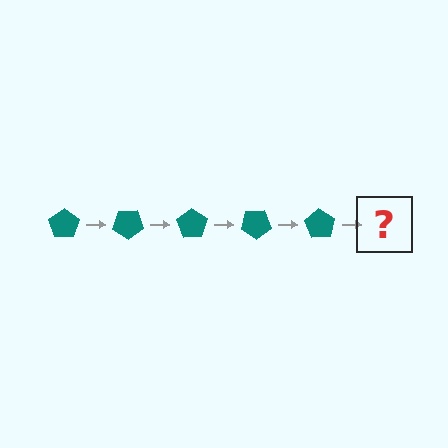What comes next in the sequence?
The next element should be a teal pentagon rotated 175 degrees.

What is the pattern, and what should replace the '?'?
The pattern is that the pentagon rotates 35 degrees each step. The '?' should be a teal pentagon rotated 175 degrees.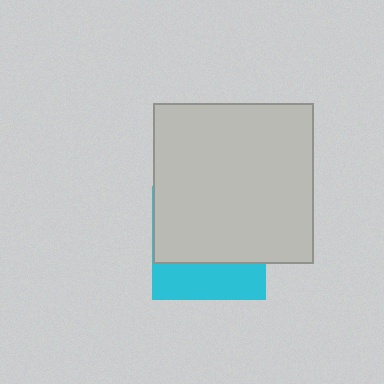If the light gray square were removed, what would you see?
You would see the complete cyan square.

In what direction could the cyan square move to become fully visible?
The cyan square could move down. That would shift it out from behind the light gray square entirely.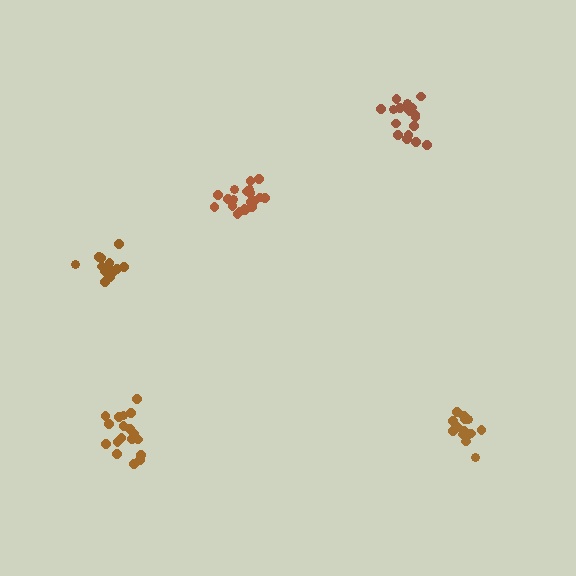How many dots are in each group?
Group 1: 19 dots, Group 2: 15 dots, Group 3: 19 dots, Group 4: 20 dots, Group 5: 16 dots (89 total).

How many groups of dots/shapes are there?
There are 5 groups.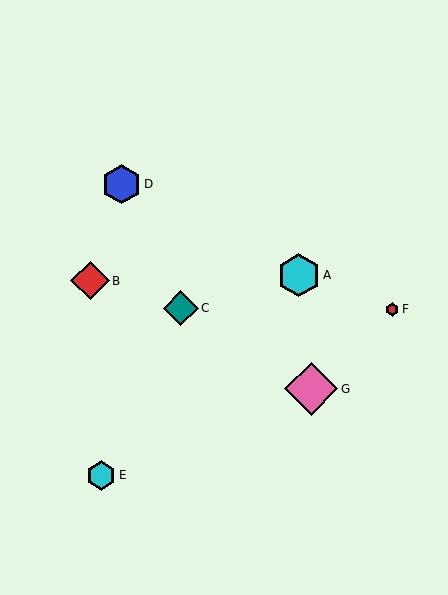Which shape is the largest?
The pink diamond (labeled G) is the largest.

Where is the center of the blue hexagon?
The center of the blue hexagon is at (122, 184).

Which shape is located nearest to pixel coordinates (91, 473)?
The cyan hexagon (labeled E) at (101, 475) is nearest to that location.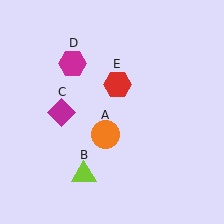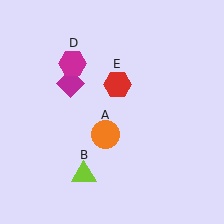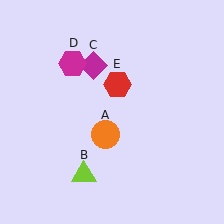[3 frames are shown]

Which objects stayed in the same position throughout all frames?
Orange circle (object A) and lime triangle (object B) and magenta hexagon (object D) and red hexagon (object E) remained stationary.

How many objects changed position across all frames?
1 object changed position: magenta diamond (object C).